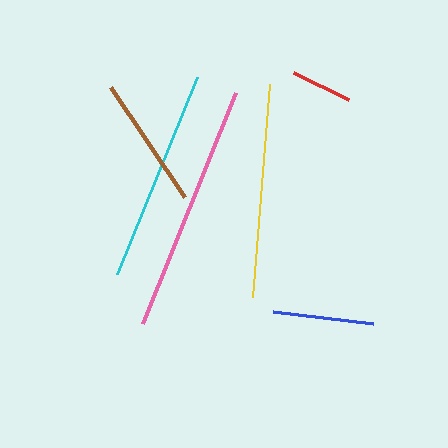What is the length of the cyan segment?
The cyan segment is approximately 213 pixels long.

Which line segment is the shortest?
The red line is the shortest at approximately 61 pixels.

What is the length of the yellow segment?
The yellow segment is approximately 214 pixels long.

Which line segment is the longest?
The pink line is the longest at approximately 249 pixels.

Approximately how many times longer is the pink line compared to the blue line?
The pink line is approximately 2.5 times the length of the blue line.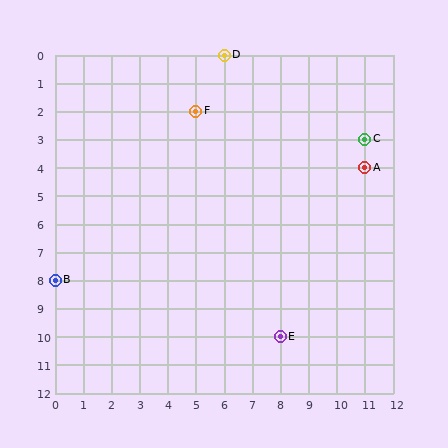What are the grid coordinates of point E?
Point E is at grid coordinates (8, 10).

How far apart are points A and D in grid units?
Points A and D are 5 columns and 4 rows apart (about 6.4 grid units diagonally).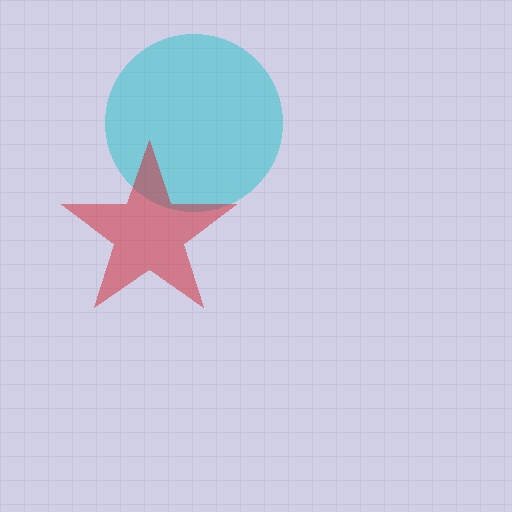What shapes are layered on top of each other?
The layered shapes are: a cyan circle, a red star.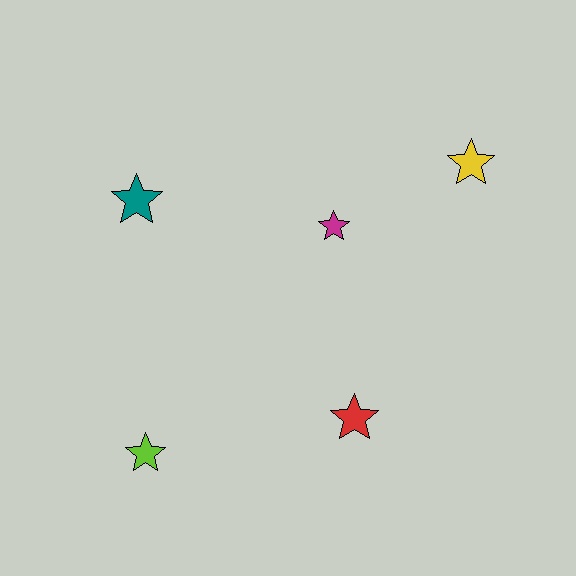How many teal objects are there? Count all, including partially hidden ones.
There is 1 teal object.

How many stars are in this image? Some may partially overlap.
There are 5 stars.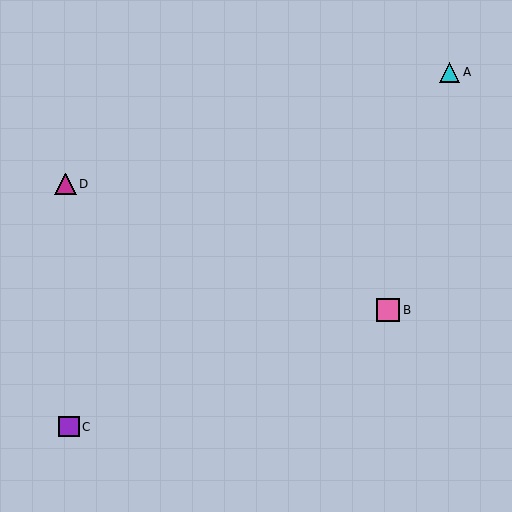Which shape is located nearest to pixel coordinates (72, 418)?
The purple square (labeled C) at (69, 427) is nearest to that location.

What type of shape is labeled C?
Shape C is a purple square.